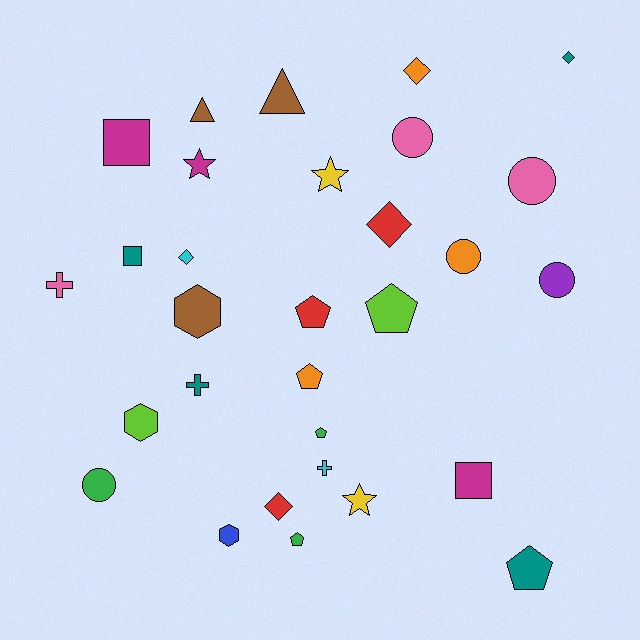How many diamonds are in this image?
There are 5 diamonds.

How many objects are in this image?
There are 30 objects.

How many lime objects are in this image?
There are 2 lime objects.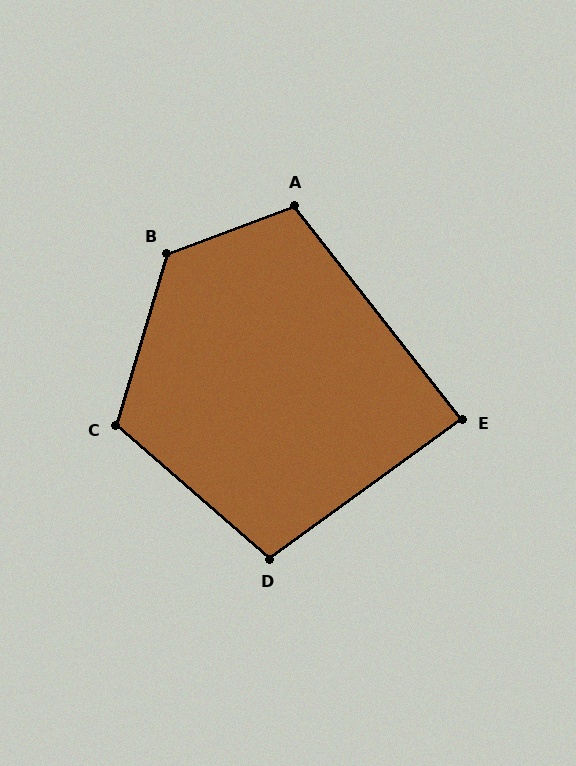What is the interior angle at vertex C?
Approximately 115 degrees (obtuse).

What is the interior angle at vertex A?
Approximately 107 degrees (obtuse).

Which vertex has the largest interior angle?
B, at approximately 127 degrees.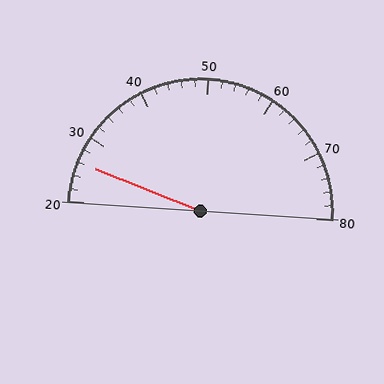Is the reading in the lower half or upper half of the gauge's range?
The reading is in the lower half of the range (20 to 80).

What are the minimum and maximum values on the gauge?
The gauge ranges from 20 to 80.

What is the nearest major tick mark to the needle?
The nearest major tick mark is 30.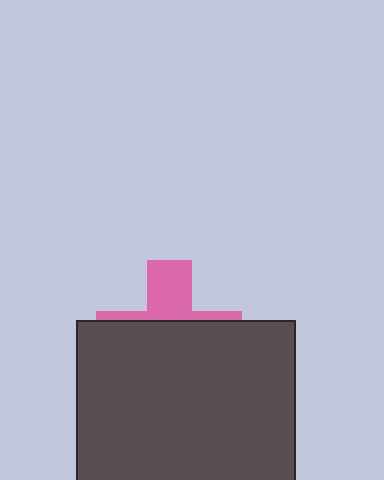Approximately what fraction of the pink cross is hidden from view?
Roughly 68% of the pink cross is hidden behind the dark gray square.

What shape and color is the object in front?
The object in front is a dark gray square.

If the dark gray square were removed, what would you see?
You would see the complete pink cross.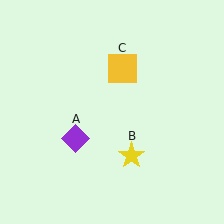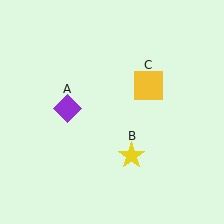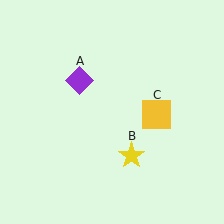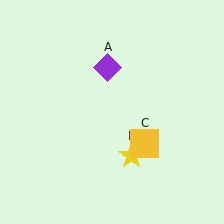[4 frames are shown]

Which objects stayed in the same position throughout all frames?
Yellow star (object B) remained stationary.